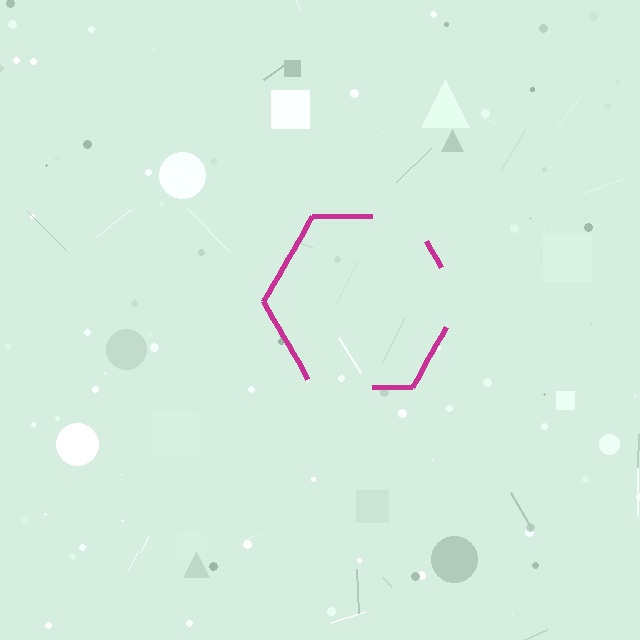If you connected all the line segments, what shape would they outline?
They would outline a hexagon.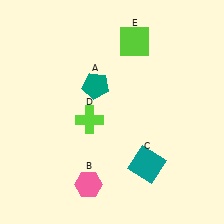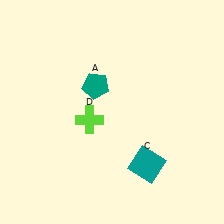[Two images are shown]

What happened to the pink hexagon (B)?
The pink hexagon (B) was removed in Image 2. It was in the bottom-left area of Image 1.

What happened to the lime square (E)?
The lime square (E) was removed in Image 2. It was in the top-right area of Image 1.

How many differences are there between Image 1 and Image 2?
There are 2 differences between the two images.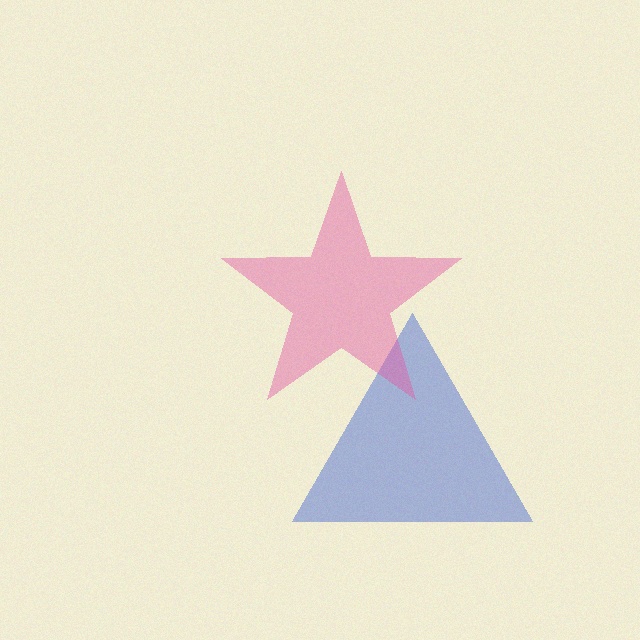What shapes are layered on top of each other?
The layered shapes are: a blue triangle, a pink star.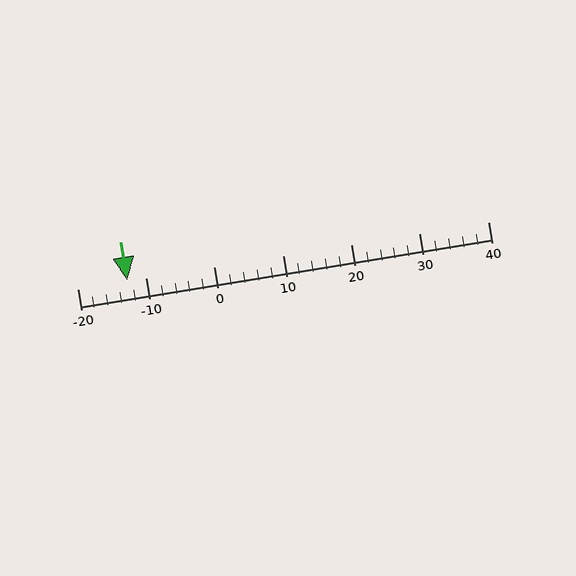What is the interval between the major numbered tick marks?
The major tick marks are spaced 10 units apart.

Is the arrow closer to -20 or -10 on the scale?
The arrow is closer to -10.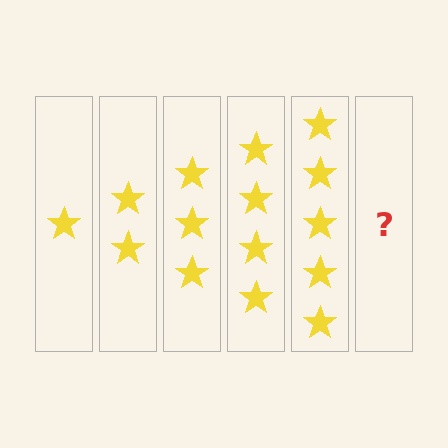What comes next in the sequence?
The next element should be 6 stars.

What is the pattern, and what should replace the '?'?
The pattern is that each step adds one more star. The '?' should be 6 stars.